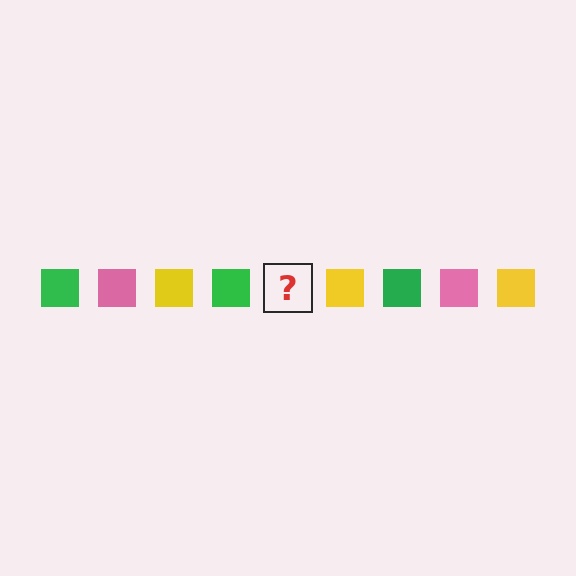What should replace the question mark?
The question mark should be replaced with a pink square.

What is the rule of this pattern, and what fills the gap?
The rule is that the pattern cycles through green, pink, yellow squares. The gap should be filled with a pink square.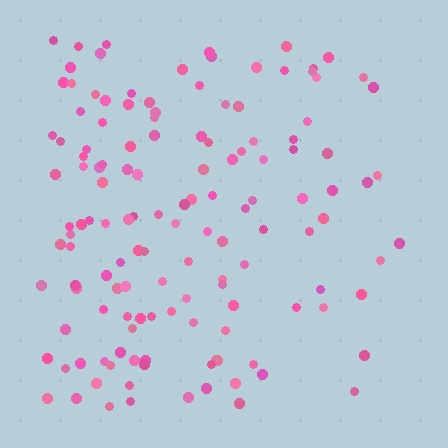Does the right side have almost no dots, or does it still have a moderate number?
Still a moderate number, just noticeably fewer than the left.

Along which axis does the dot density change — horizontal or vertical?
Horizontal.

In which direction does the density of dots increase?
From right to left, with the left side densest.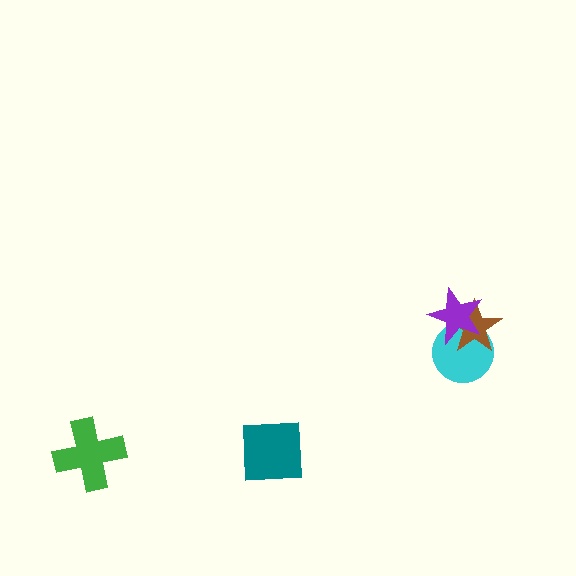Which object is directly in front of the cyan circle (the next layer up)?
The brown star is directly in front of the cyan circle.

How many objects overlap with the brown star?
2 objects overlap with the brown star.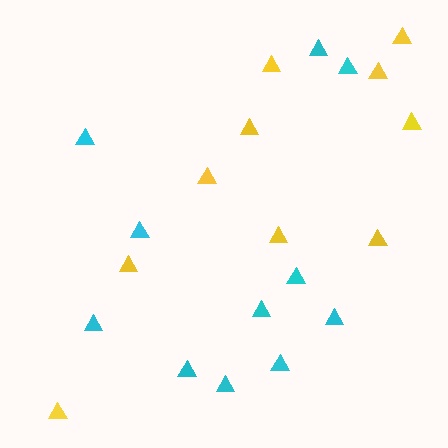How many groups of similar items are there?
There are 2 groups: one group of yellow triangles (10) and one group of cyan triangles (11).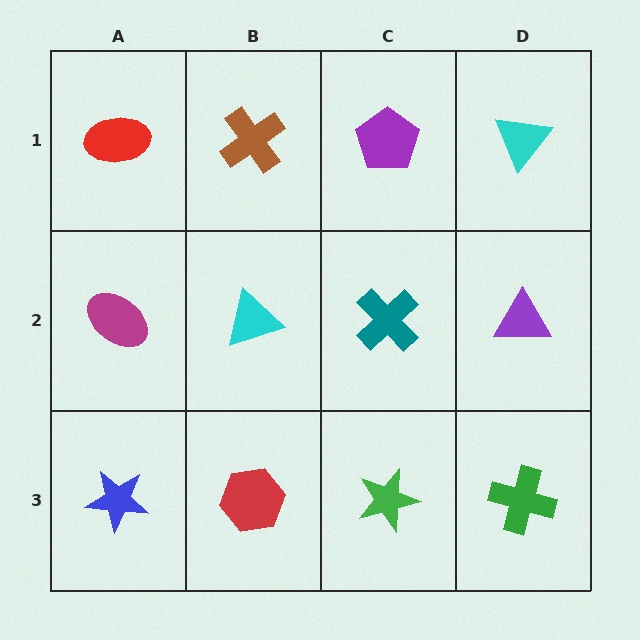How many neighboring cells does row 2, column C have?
4.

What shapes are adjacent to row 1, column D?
A purple triangle (row 2, column D), a purple pentagon (row 1, column C).